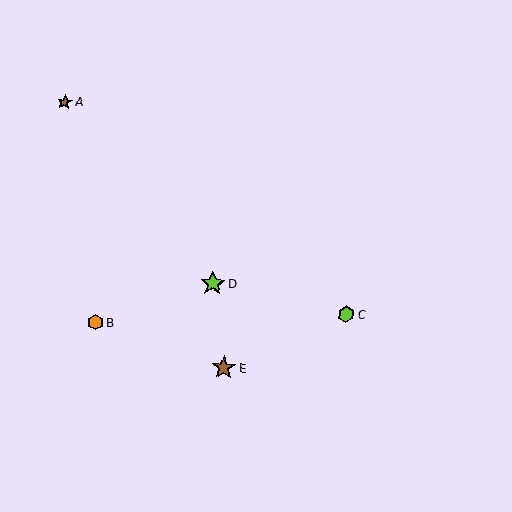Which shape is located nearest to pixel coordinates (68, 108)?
The brown star (labeled A) at (65, 102) is nearest to that location.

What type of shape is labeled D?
Shape D is a lime star.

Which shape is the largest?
The lime star (labeled D) is the largest.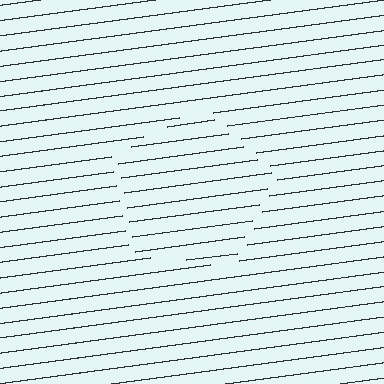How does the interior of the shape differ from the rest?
The interior of the shape contains the same grating, shifted by half a period — the contour is defined by the phase discontinuity where line-ends from the inner and outer gratings abut.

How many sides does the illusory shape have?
5 sides — the line-ends trace a pentagon.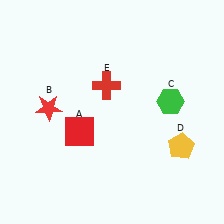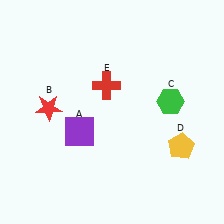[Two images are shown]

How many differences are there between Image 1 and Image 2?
There is 1 difference between the two images.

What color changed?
The square (A) changed from red in Image 1 to purple in Image 2.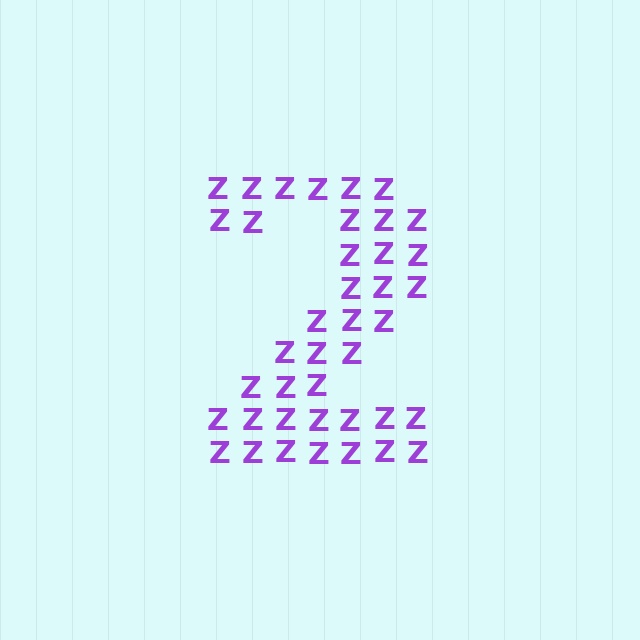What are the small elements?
The small elements are letter Z's.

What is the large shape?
The large shape is the digit 2.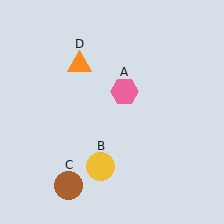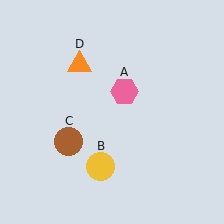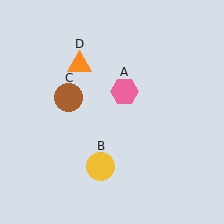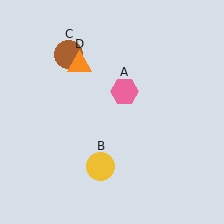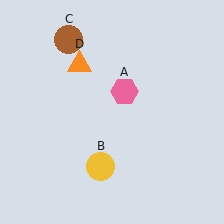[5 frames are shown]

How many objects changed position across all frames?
1 object changed position: brown circle (object C).